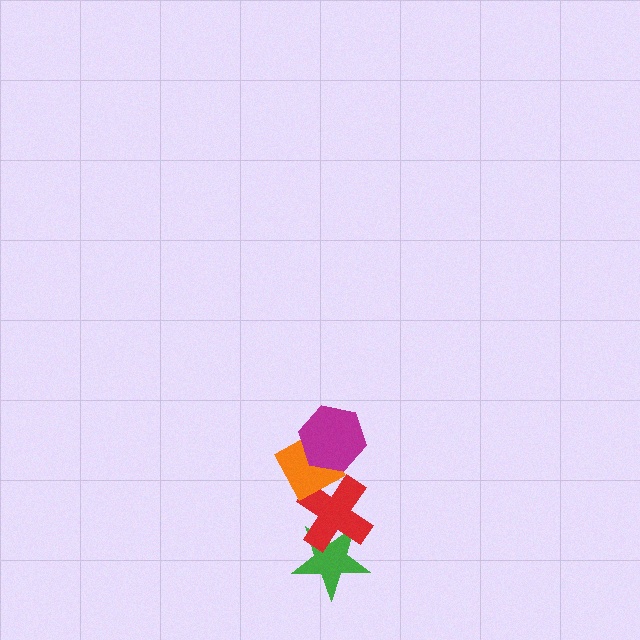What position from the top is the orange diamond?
The orange diamond is 2nd from the top.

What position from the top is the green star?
The green star is 4th from the top.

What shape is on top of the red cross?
The orange diamond is on top of the red cross.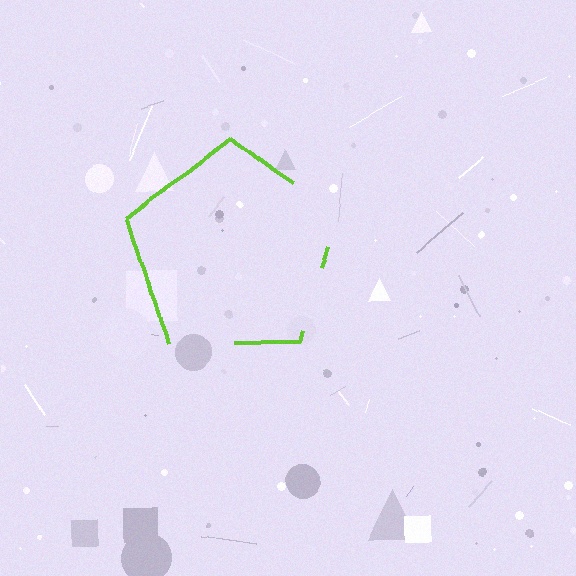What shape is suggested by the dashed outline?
The dashed outline suggests a pentagon.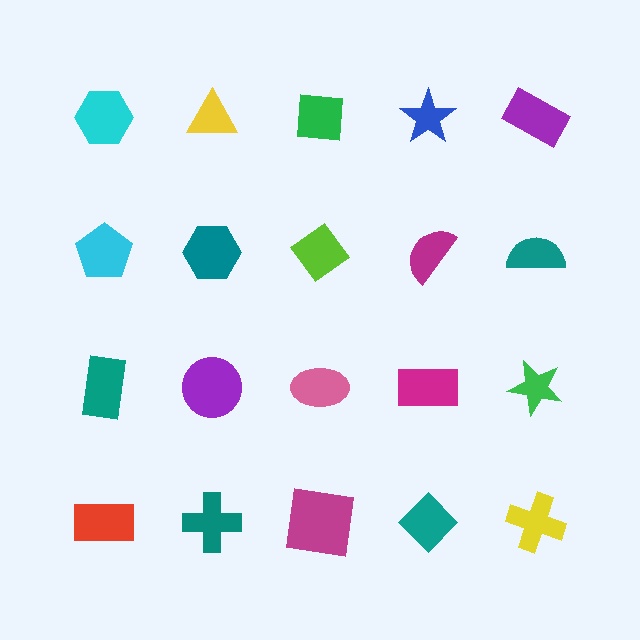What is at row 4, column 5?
A yellow cross.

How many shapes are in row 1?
5 shapes.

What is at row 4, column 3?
A magenta square.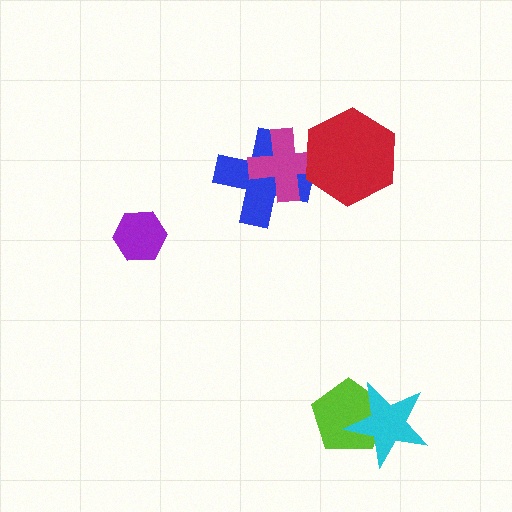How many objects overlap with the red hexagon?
1 object overlaps with the red hexagon.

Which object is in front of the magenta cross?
The red hexagon is in front of the magenta cross.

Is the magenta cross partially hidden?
Yes, it is partially covered by another shape.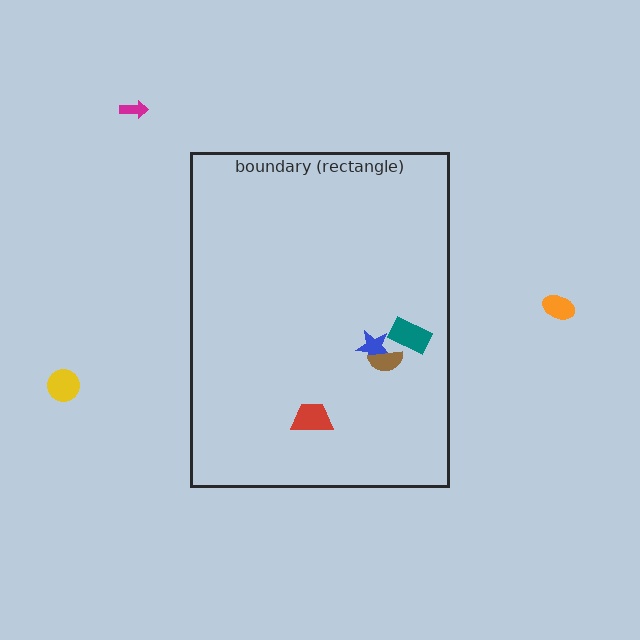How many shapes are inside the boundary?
4 inside, 3 outside.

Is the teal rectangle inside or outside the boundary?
Inside.